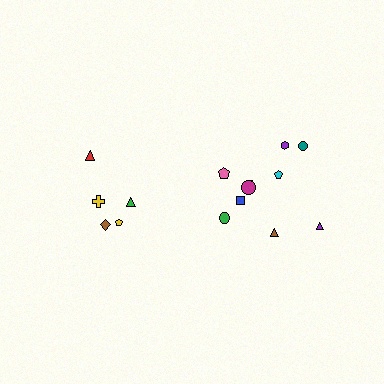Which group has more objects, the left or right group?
The right group.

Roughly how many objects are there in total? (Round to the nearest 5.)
Roughly 15 objects in total.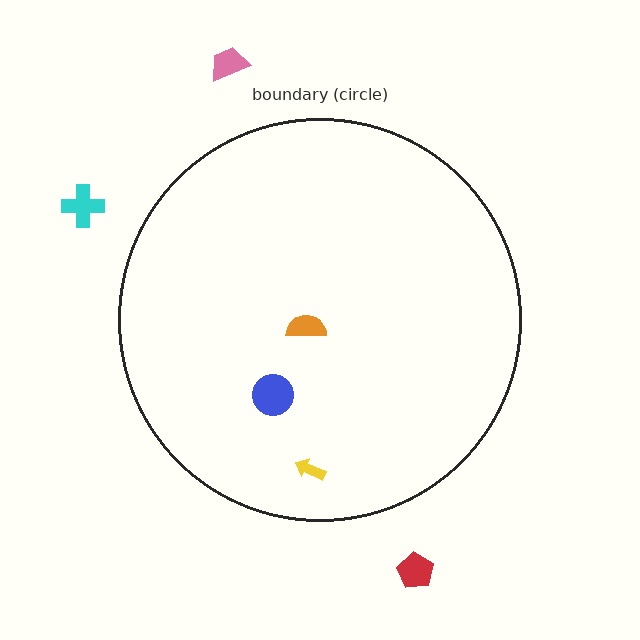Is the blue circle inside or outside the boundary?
Inside.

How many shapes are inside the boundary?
3 inside, 3 outside.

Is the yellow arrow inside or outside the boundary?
Inside.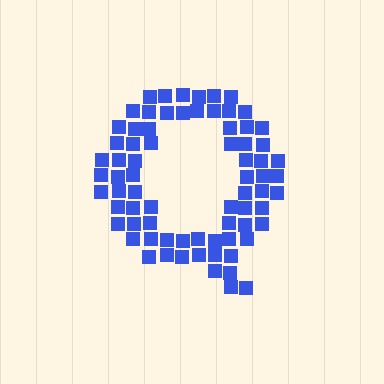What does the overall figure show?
The overall figure shows the letter Q.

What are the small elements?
The small elements are squares.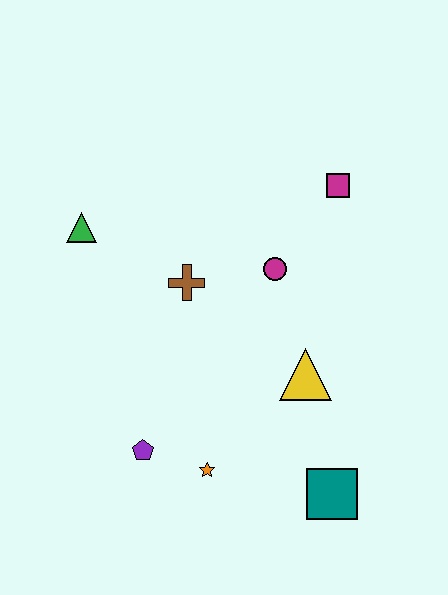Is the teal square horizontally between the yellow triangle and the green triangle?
No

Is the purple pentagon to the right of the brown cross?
No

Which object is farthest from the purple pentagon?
The magenta square is farthest from the purple pentagon.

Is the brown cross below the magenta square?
Yes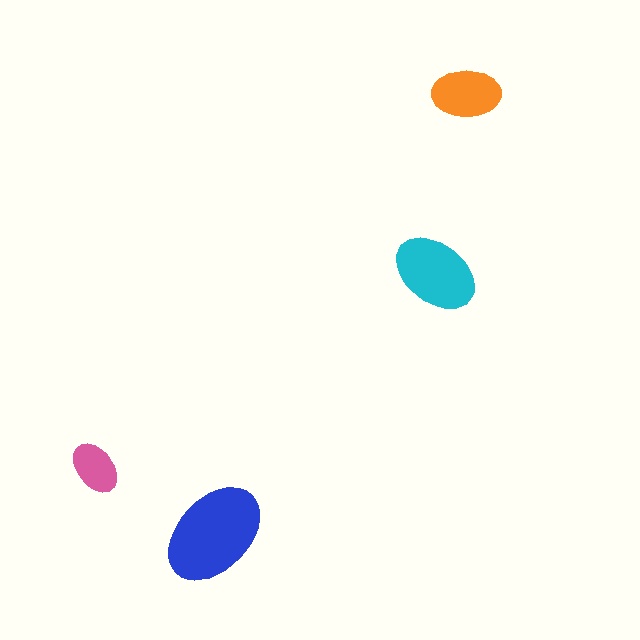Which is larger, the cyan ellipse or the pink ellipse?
The cyan one.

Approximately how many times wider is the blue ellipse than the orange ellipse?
About 1.5 times wider.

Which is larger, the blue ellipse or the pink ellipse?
The blue one.